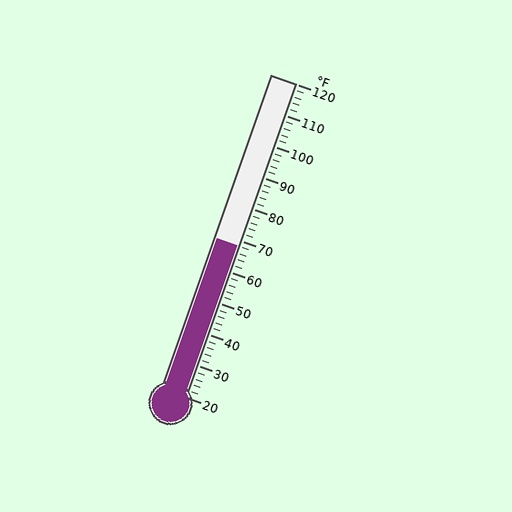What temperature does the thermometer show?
The thermometer shows approximately 68°F.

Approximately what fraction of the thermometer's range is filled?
The thermometer is filled to approximately 50% of its range.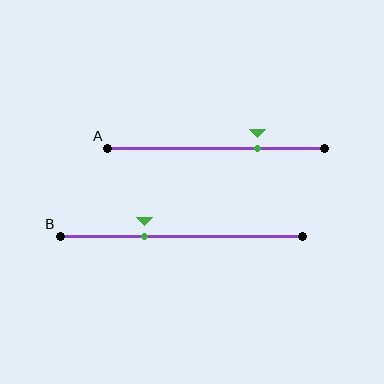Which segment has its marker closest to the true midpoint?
Segment B has its marker closest to the true midpoint.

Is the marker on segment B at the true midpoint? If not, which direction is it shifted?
No, the marker on segment B is shifted to the left by about 15% of the segment length.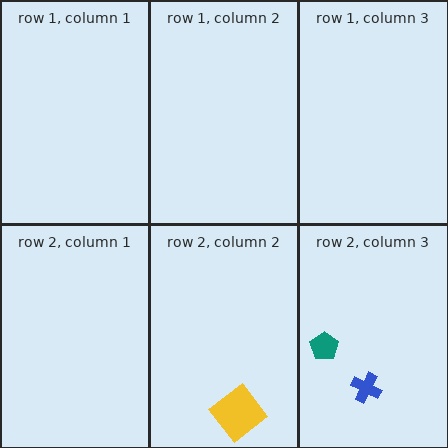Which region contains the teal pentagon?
The row 2, column 3 region.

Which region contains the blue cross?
The row 2, column 3 region.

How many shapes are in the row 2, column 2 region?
1.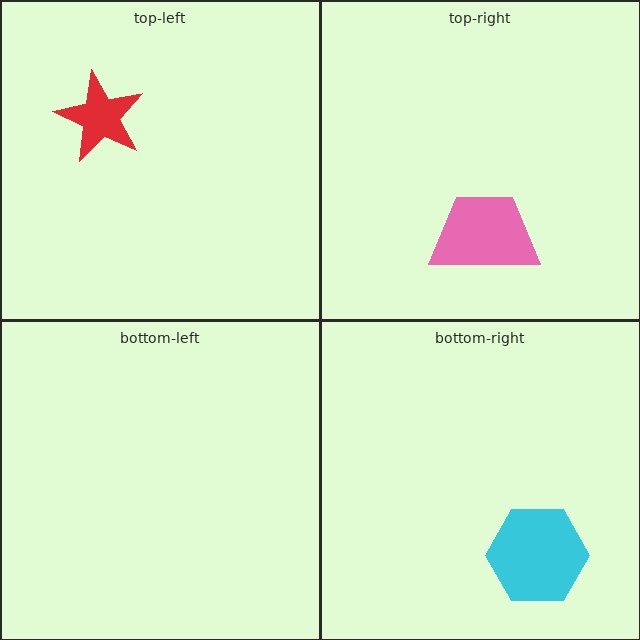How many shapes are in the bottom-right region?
1.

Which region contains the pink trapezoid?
The top-right region.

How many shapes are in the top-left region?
1.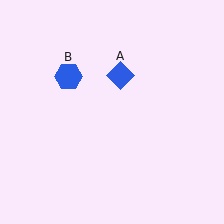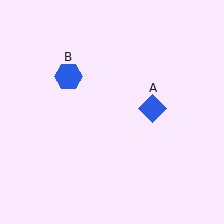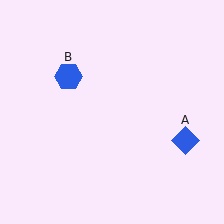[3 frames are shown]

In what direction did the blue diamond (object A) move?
The blue diamond (object A) moved down and to the right.